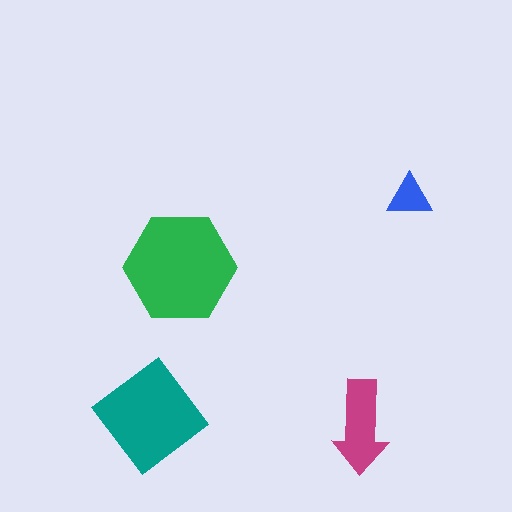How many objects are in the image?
There are 4 objects in the image.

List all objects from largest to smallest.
The green hexagon, the teal diamond, the magenta arrow, the blue triangle.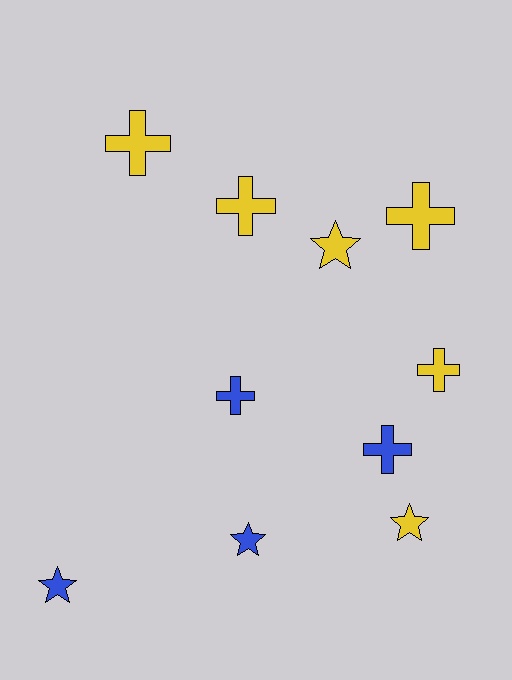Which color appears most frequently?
Yellow, with 6 objects.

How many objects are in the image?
There are 10 objects.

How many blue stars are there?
There are 2 blue stars.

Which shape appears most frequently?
Cross, with 6 objects.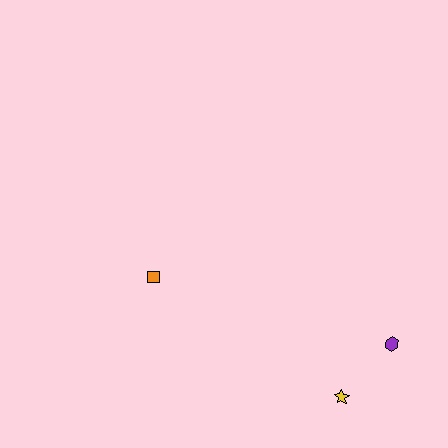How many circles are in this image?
There are no circles.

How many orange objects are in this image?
There is 1 orange object.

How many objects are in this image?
There are 3 objects.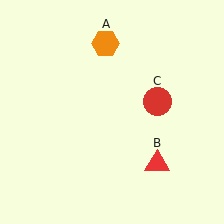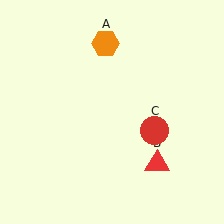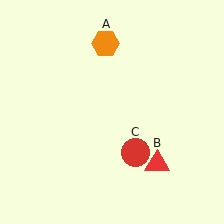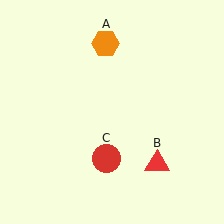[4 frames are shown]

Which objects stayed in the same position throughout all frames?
Orange hexagon (object A) and red triangle (object B) remained stationary.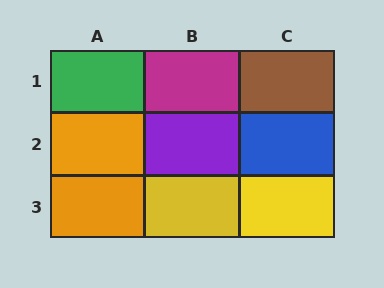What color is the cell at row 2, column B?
Purple.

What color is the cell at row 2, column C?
Blue.